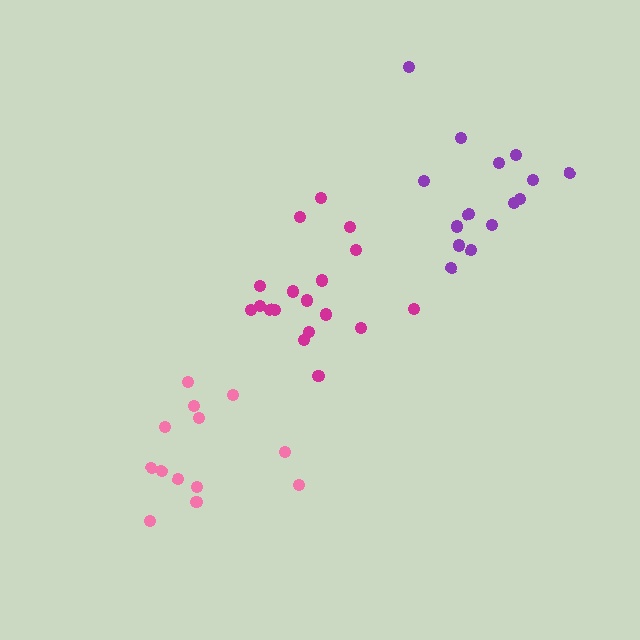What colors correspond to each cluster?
The clusters are colored: magenta, purple, pink.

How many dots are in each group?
Group 1: 18 dots, Group 2: 15 dots, Group 3: 13 dots (46 total).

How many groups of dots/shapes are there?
There are 3 groups.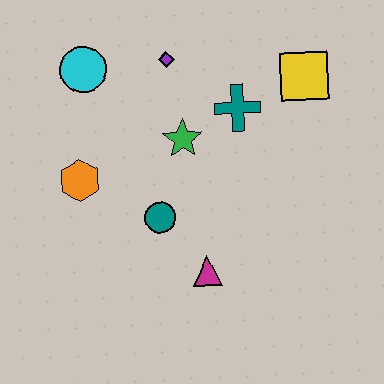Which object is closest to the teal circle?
The magenta triangle is closest to the teal circle.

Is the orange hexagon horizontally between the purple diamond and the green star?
No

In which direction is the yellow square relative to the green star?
The yellow square is to the right of the green star.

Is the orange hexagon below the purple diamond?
Yes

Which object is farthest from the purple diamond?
The magenta triangle is farthest from the purple diamond.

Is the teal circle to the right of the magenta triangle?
No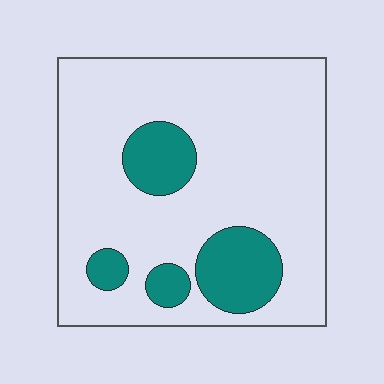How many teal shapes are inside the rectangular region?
4.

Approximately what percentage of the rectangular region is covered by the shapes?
Approximately 20%.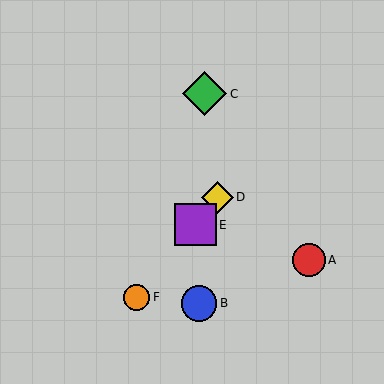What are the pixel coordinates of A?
Object A is at (309, 260).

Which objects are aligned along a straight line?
Objects D, E, F are aligned along a straight line.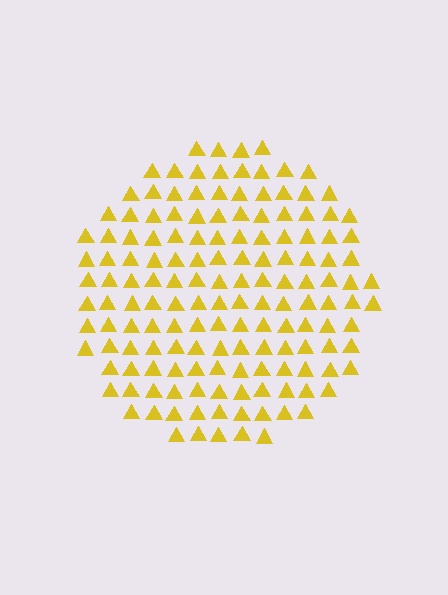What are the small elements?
The small elements are triangles.